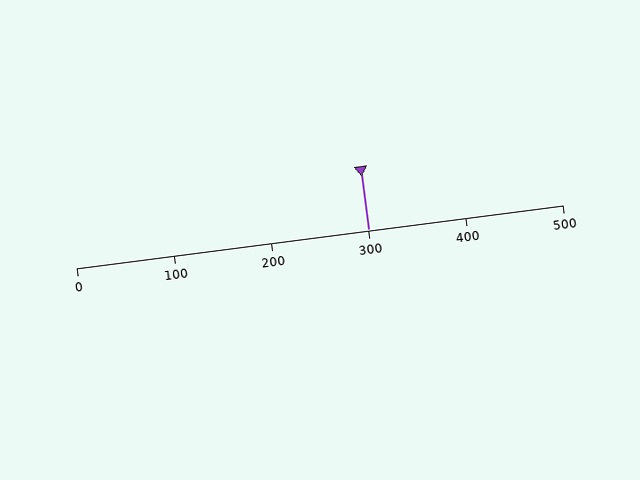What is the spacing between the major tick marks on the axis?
The major ticks are spaced 100 apart.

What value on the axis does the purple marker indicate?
The marker indicates approximately 300.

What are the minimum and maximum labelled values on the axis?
The axis runs from 0 to 500.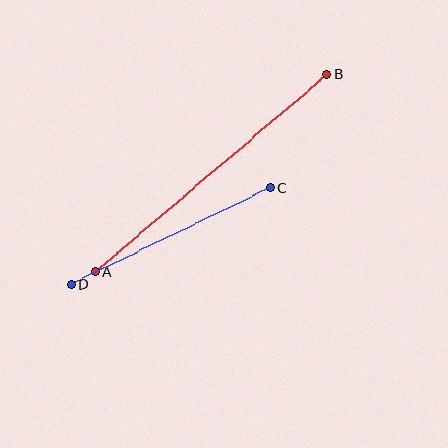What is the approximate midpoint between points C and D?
The midpoint is at approximately (171, 236) pixels.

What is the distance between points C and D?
The distance is approximately 221 pixels.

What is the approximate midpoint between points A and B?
The midpoint is at approximately (211, 173) pixels.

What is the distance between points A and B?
The distance is approximately 305 pixels.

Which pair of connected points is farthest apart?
Points A and B are farthest apart.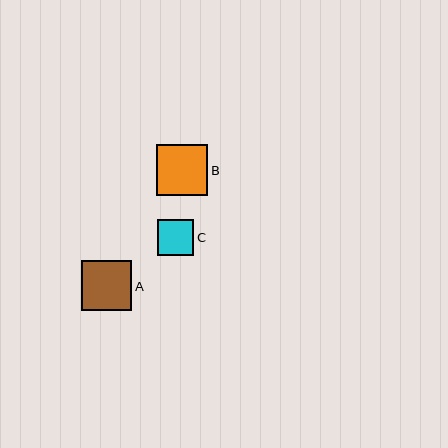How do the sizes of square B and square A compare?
Square B and square A are approximately the same size.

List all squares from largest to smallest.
From largest to smallest: B, A, C.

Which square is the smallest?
Square C is the smallest with a size of approximately 36 pixels.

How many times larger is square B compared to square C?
Square B is approximately 1.4 times the size of square C.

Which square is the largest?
Square B is the largest with a size of approximately 51 pixels.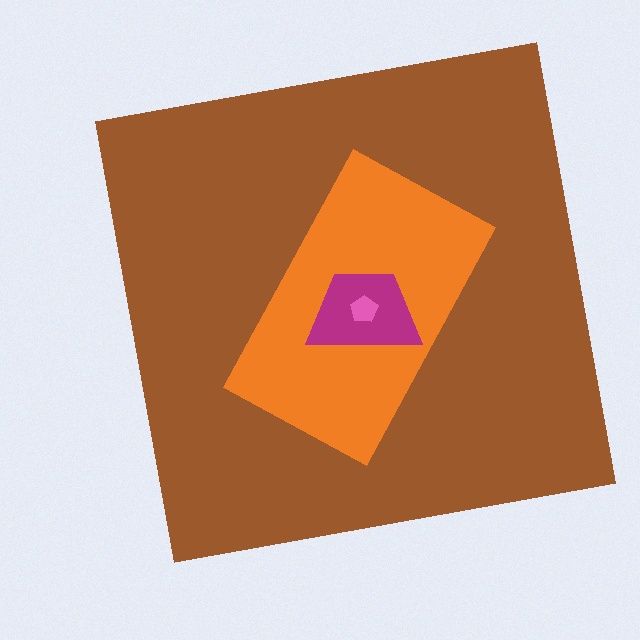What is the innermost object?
The pink pentagon.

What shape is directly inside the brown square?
The orange rectangle.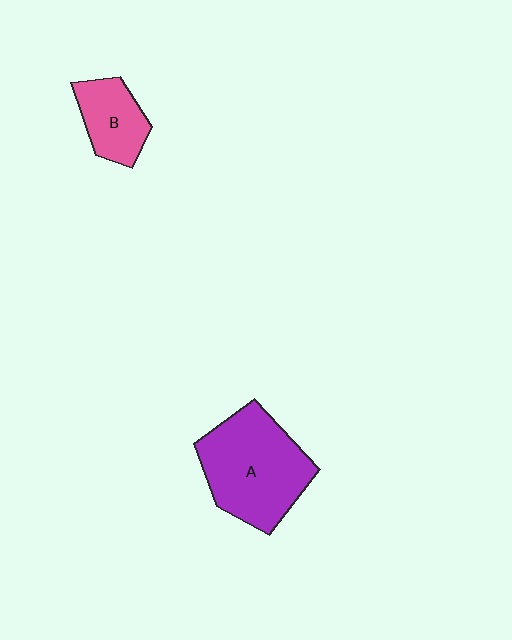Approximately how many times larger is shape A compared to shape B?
Approximately 2.1 times.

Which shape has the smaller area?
Shape B (pink).